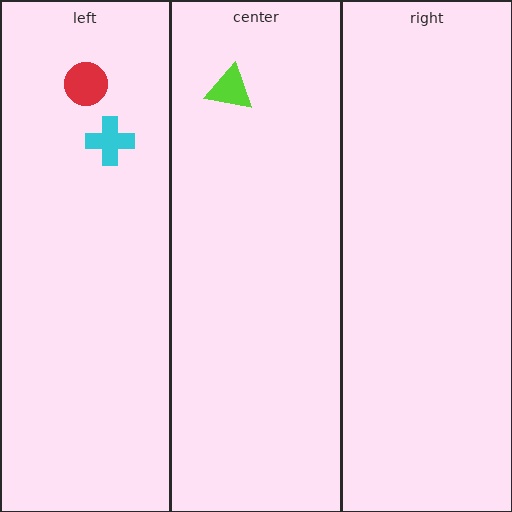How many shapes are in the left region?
2.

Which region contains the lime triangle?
The center region.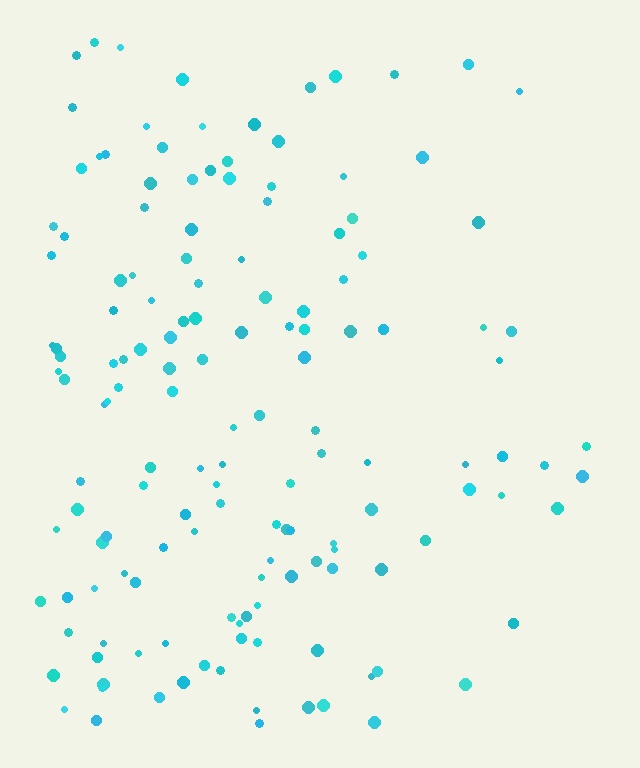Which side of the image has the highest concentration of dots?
The left.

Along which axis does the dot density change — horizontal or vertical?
Horizontal.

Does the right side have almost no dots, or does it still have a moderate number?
Still a moderate number, just noticeably fewer than the left.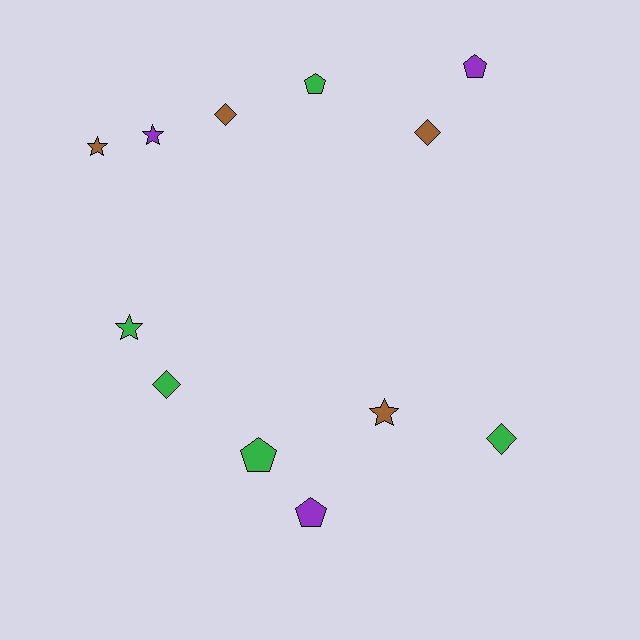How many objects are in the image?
There are 12 objects.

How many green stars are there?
There is 1 green star.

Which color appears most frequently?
Green, with 5 objects.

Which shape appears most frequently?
Pentagon, with 4 objects.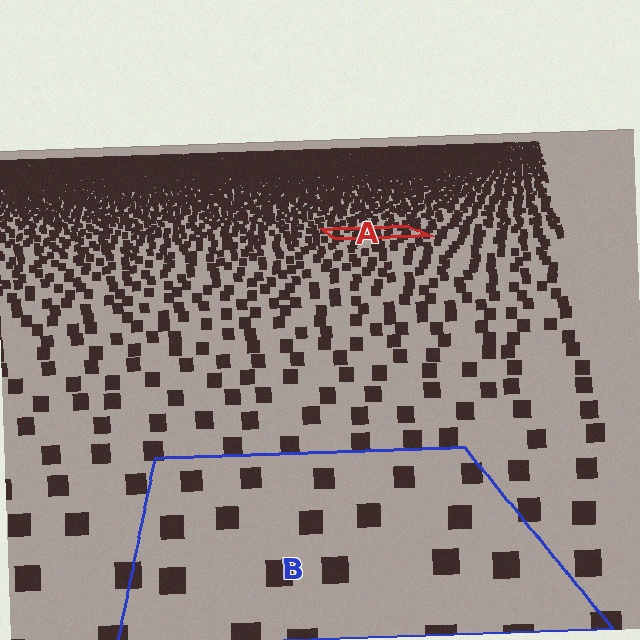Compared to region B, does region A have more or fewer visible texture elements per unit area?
Region A has more texture elements per unit area — they are packed more densely because it is farther away.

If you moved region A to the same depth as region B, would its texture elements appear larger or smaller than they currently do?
They would appear larger. At a closer depth, the same texture elements are projected at a bigger on-screen size.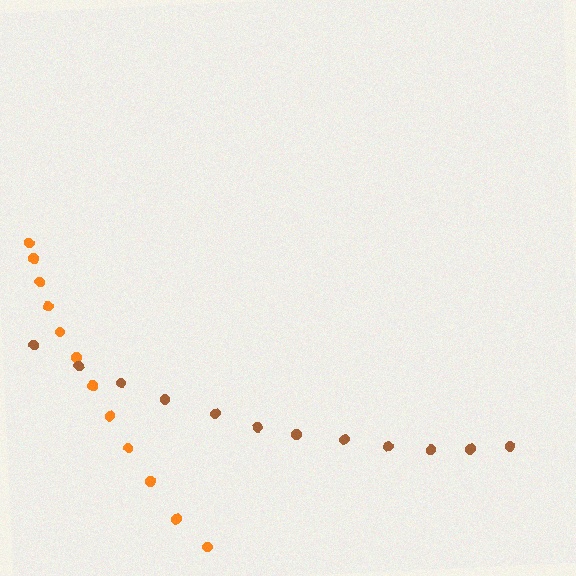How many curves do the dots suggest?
There are 2 distinct paths.